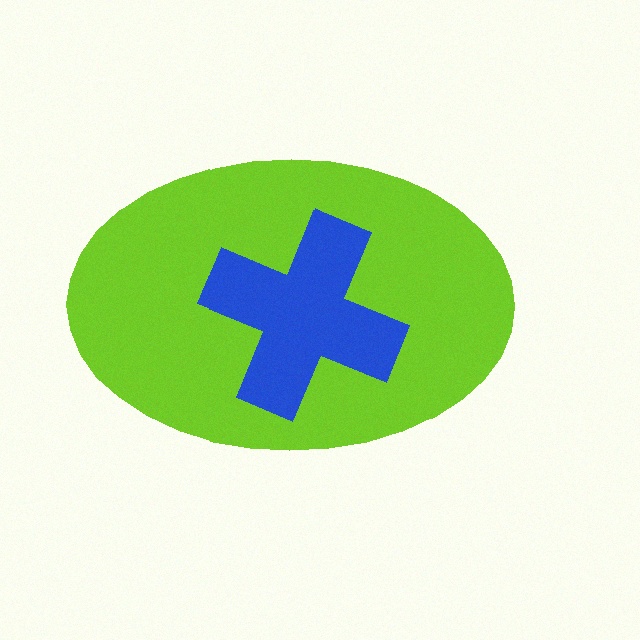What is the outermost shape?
The lime ellipse.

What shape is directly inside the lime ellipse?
The blue cross.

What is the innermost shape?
The blue cross.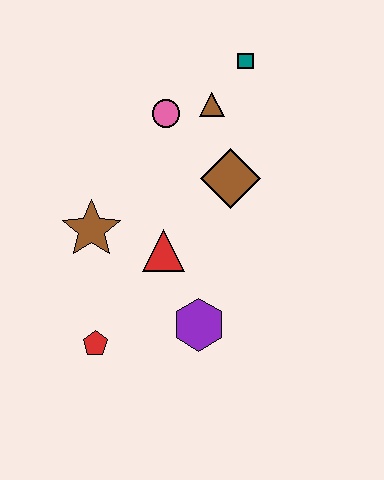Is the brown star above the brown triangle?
No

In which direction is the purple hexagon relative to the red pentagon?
The purple hexagon is to the right of the red pentagon.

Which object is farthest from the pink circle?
The red pentagon is farthest from the pink circle.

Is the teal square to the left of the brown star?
No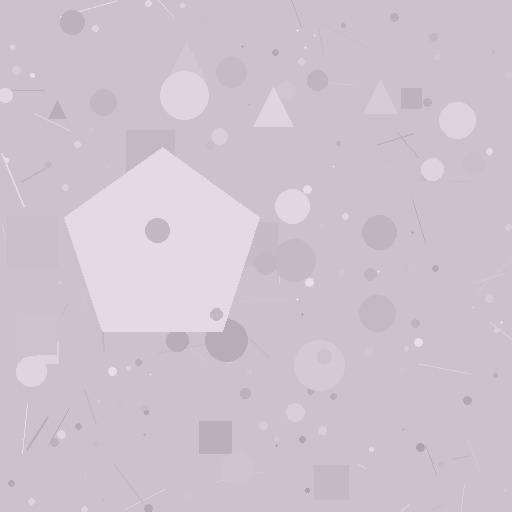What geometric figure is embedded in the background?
A pentagon is embedded in the background.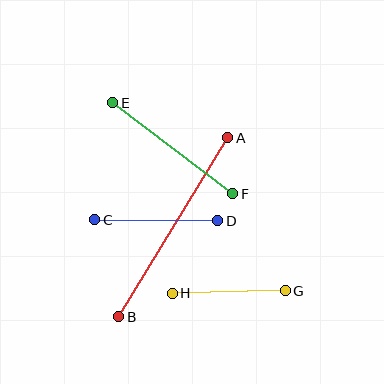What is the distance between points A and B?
The distance is approximately 210 pixels.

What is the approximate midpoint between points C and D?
The midpoint is at approximately (156, 220) pixels.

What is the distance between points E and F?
The distance is approximately 150 pixels.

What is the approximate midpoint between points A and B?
The midpoint is at approximately (173, 227) pixels.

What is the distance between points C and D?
The distance is approximately 123 pixels.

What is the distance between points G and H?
The distance is approximately 113 pixels.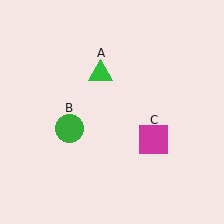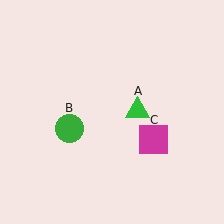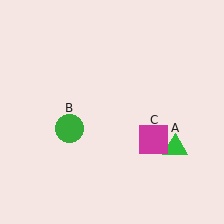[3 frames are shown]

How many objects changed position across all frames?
1 object changed position: green triangle (object A).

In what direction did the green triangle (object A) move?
The green triangle (object A) moved down and to the right.